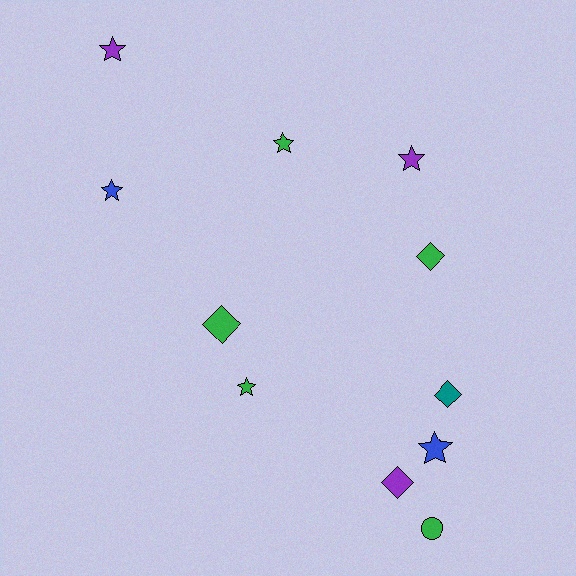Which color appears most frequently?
Green, with 5 objects.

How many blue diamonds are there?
There are no blue diamonds.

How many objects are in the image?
There are 11 objects.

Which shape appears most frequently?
Star, with 6 objects.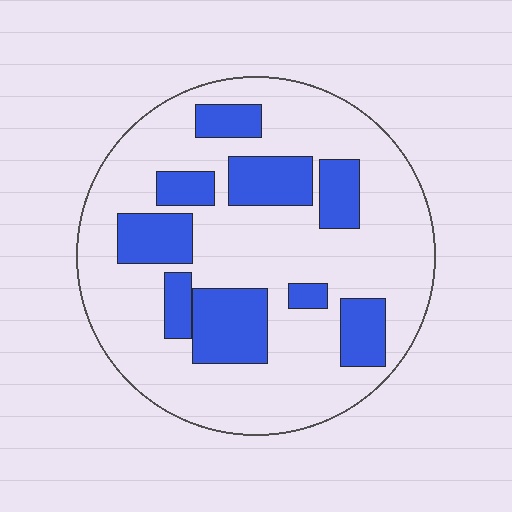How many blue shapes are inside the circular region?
9.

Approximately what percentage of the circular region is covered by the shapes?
Approximately 25%.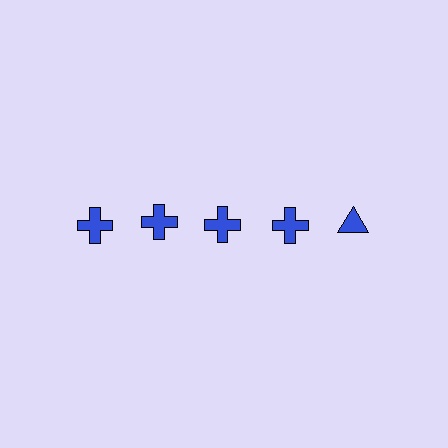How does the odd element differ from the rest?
It has a different shape: triangle instead of cross.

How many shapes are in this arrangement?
There are 5 shapes arranged in a grid pattern.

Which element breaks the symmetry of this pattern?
The blue triangle in the top row, rightmost column breaks the symmetry. All other shapes are blue crosses.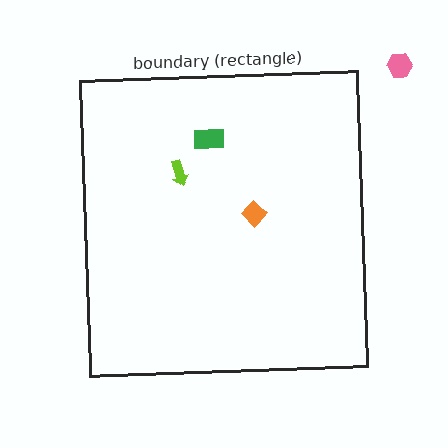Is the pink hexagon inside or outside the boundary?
Outside.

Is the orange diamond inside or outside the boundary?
Inside.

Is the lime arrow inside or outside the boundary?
Inside.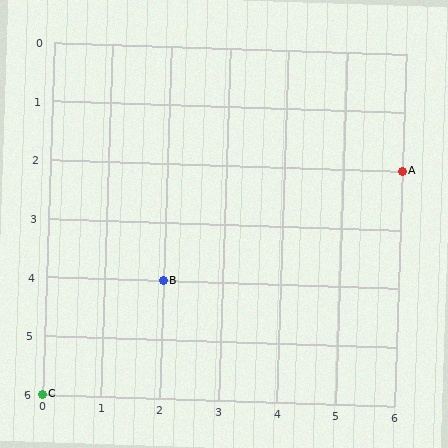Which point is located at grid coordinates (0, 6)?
Point C is at (0, 6).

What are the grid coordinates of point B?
Point B is at grid coordinates (2, 4).